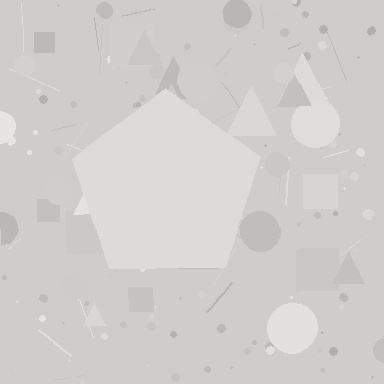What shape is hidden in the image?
A pentagon is hidden in the image.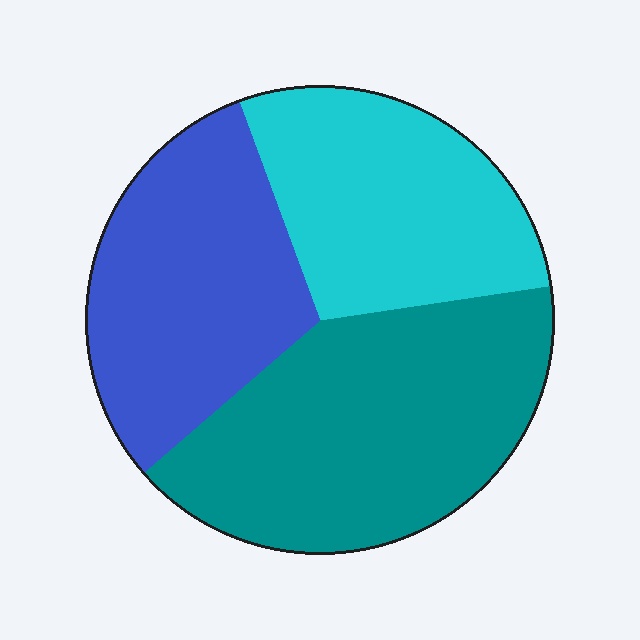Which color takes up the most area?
Teal, at roughly 40%.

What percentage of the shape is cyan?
Cyan takes up between a quarter and a half of the shape.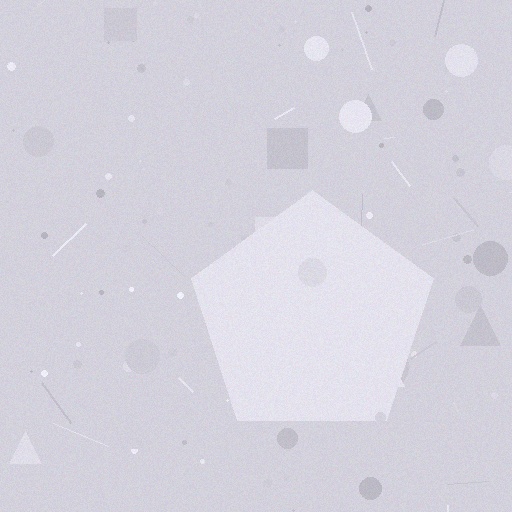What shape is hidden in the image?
A pentagon is hidden in the image.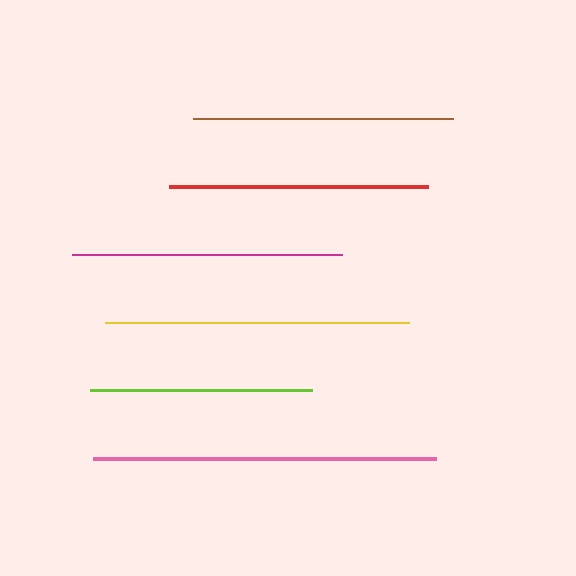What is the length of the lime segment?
The lime segment is approximately 223 pixels long.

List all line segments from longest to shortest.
From longest to shortest: pink, yellow, magenta, brown, red, lime.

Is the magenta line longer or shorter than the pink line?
The pink line is longer than the magenta line.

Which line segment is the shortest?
The lime line is the shortest at approximately 223 pixels.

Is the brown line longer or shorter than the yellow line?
The yellow line is longer than the brown line.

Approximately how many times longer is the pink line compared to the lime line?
The pink line is approximately 1.5 times the length of the lime line.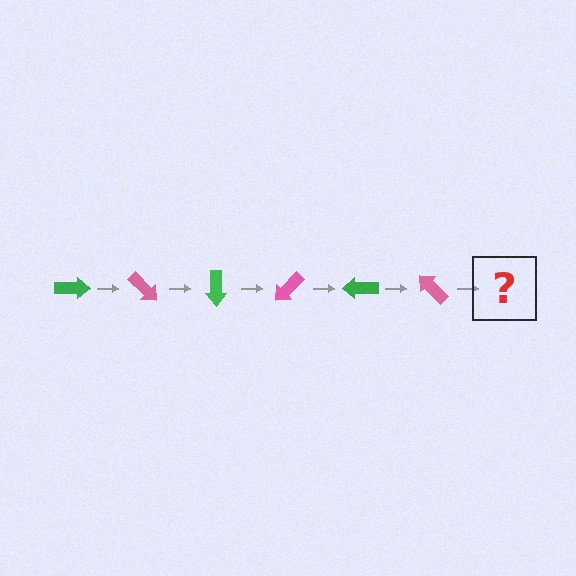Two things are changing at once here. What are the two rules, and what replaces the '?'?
The two rules are that it rotates 45 degrees each step and the color cycles through green and pink. The '?' should be a green arrow, rotated 270 degrees from the start.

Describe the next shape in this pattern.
It should be a green arrow, rotated 270 degrees from the start.